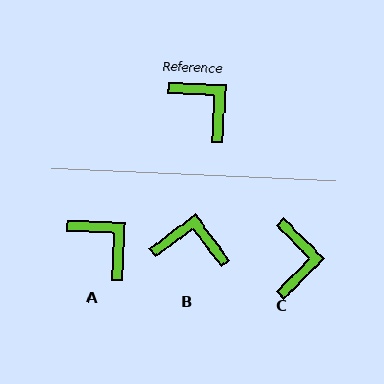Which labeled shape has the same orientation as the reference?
A.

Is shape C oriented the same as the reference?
No, it is off by about 42 degrees.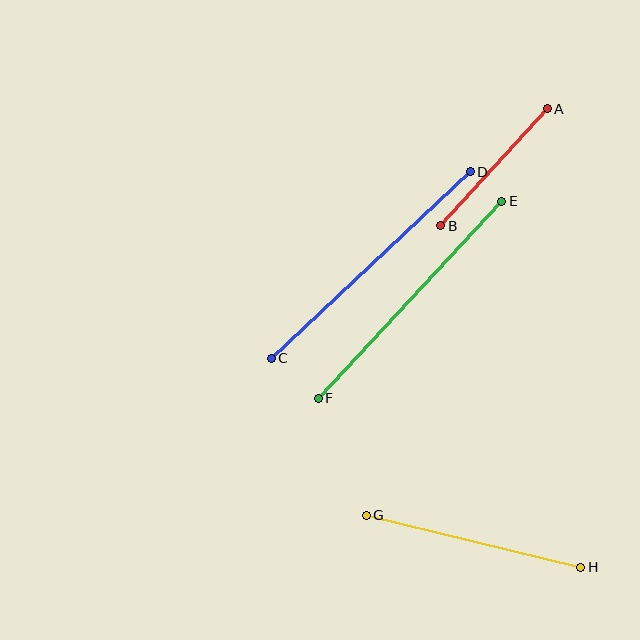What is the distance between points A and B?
The distance is approximately 158 pixels.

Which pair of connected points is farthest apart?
Points C and D are farthest apart.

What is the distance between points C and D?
The distance is approximately 273 pixels.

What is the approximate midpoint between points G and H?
The midpoint is at approximately (474, 541) pixels.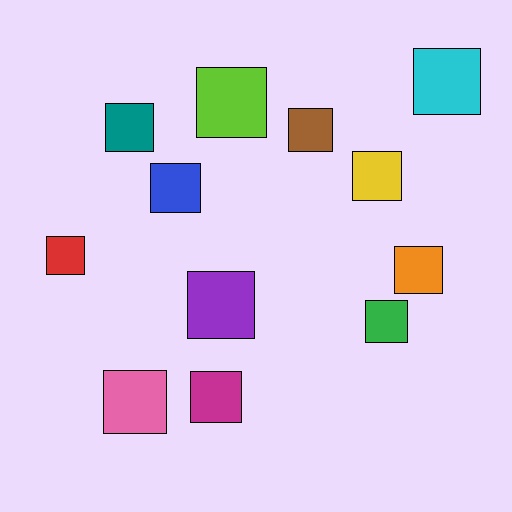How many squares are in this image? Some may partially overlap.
There are 12 squares.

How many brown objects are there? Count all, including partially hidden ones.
There is 1 brown object.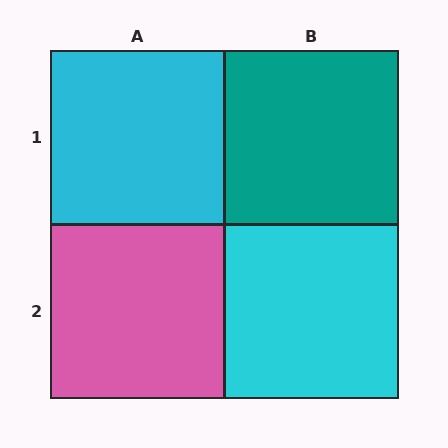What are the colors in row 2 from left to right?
Pink, cyan.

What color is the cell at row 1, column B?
Teal.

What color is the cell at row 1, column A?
Cyan.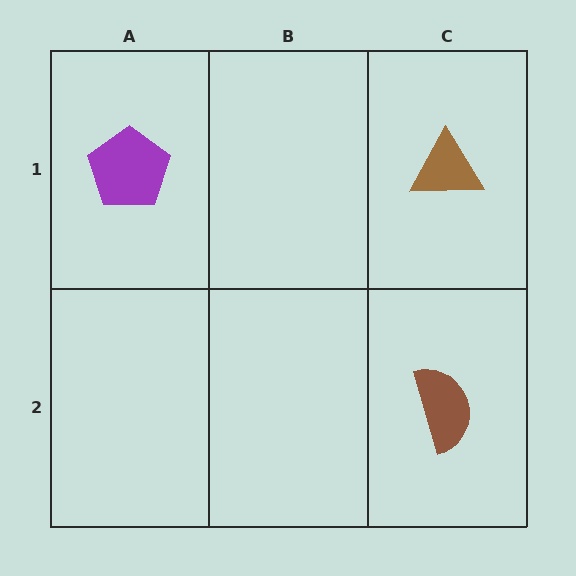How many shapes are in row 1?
2 shapes.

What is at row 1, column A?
A purple pentagon.